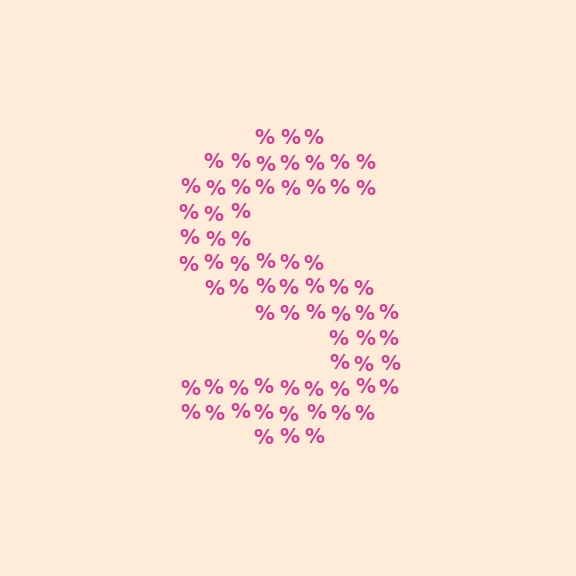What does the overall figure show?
The overall figure shows the letter S.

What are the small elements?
The small elements are percent signs.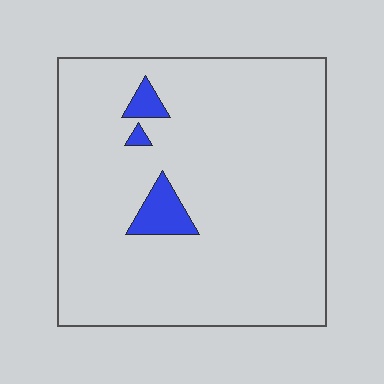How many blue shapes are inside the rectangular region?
3.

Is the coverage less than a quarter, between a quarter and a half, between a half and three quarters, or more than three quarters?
Less than a quarter.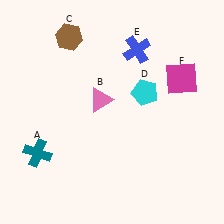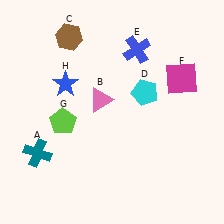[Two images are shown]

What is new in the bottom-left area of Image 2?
A lime pentagon (G) was added in the bottom-left area of Image 2.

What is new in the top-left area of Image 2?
A blue star (H) was added in the top-left area of Image 2.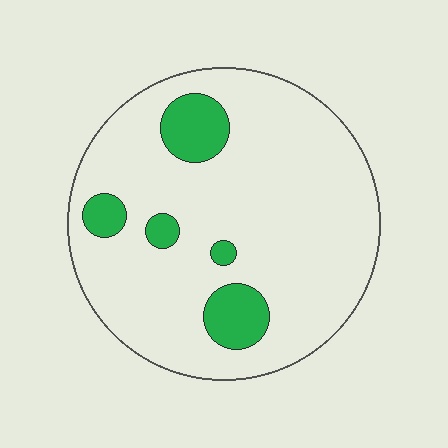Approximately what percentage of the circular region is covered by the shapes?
Approximately 15%.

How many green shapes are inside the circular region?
5.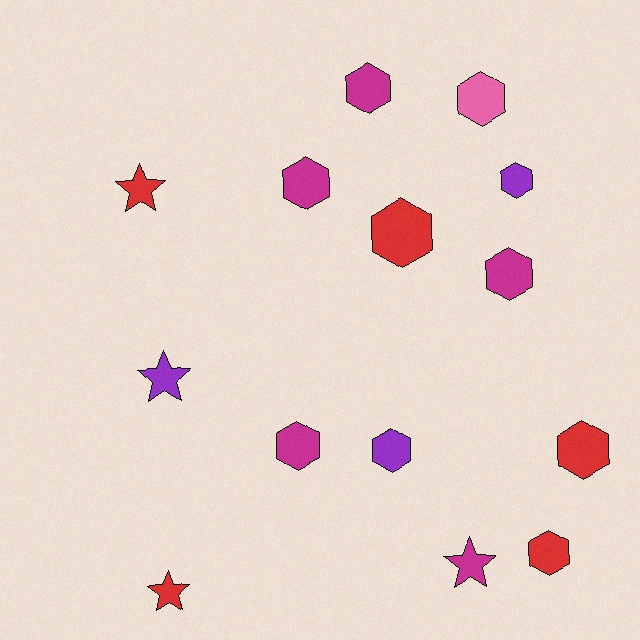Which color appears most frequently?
Red, with 5 objects.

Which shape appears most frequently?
Hexagon, with 10 objects.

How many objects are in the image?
There are 14 objects.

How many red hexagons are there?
There are 3 red hexagons.